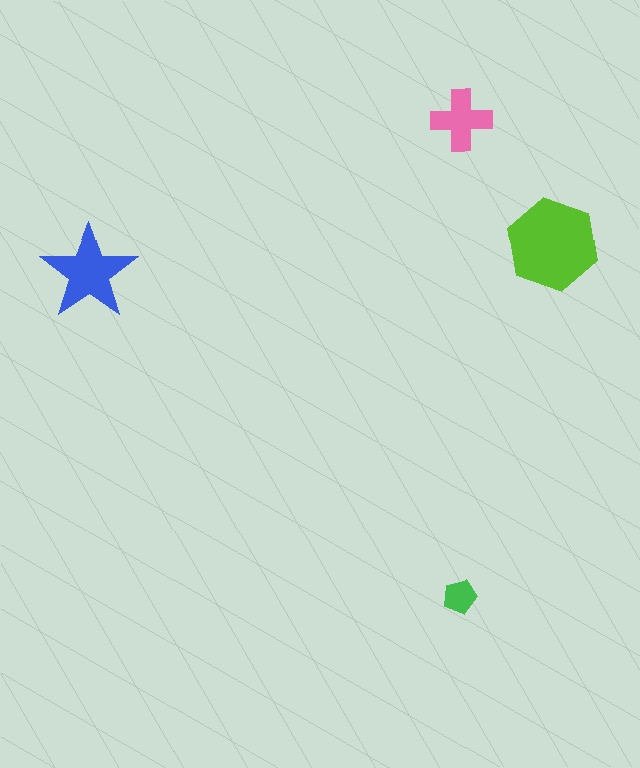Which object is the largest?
The lime hexagon.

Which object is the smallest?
The green pentagon.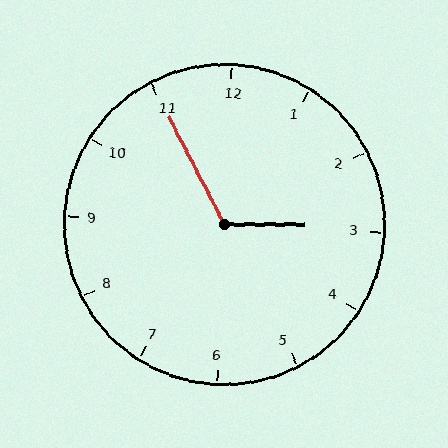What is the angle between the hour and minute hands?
Approximately 118 degrees.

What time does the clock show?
2:55.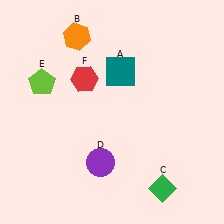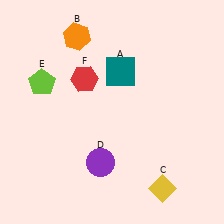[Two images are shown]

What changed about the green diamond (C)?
In Image 1, C is green. In Image 2, it changed to yellow.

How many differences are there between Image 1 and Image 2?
There is 1 difference between the two images.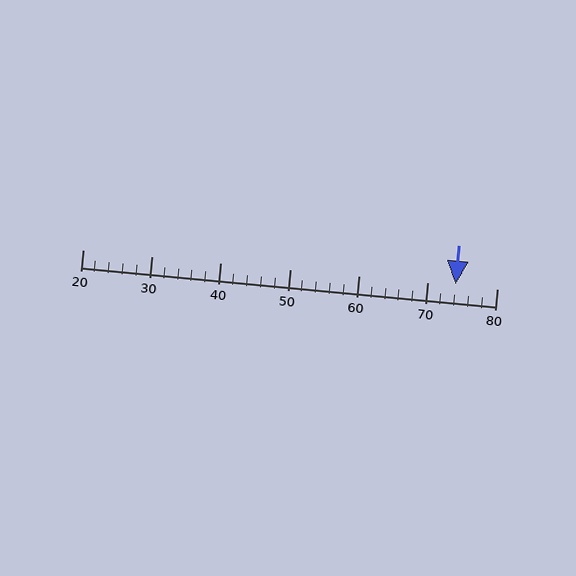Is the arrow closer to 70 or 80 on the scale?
The arrow is closer to 70.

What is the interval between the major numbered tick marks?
The major tick marks are spaced 10 units apart.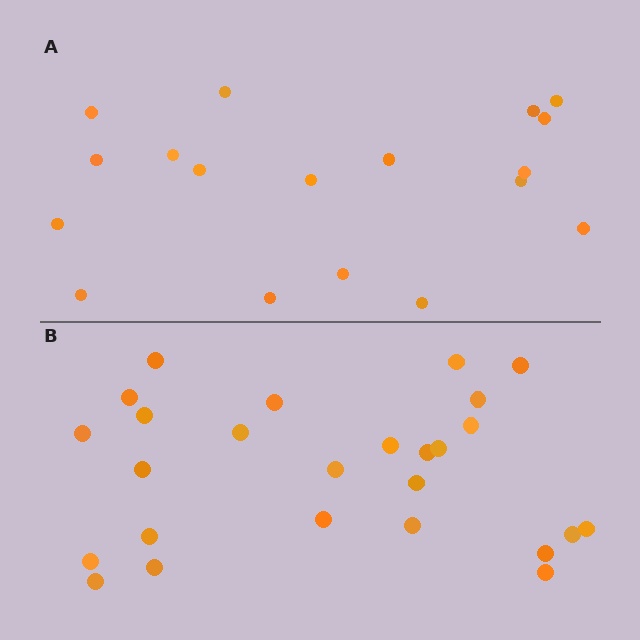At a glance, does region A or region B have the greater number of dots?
Region B (the bottom region) has more dots.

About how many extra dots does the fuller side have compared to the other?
Region B has roughly 8 or so more dots than region A.